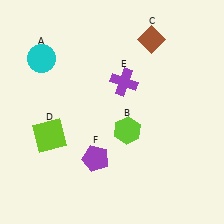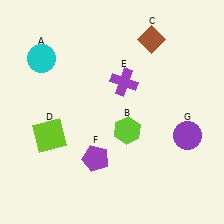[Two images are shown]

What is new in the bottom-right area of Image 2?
A purple circle (G) was added in the bottom-right area of Image 2.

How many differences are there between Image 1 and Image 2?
There is 1 difference between the two images.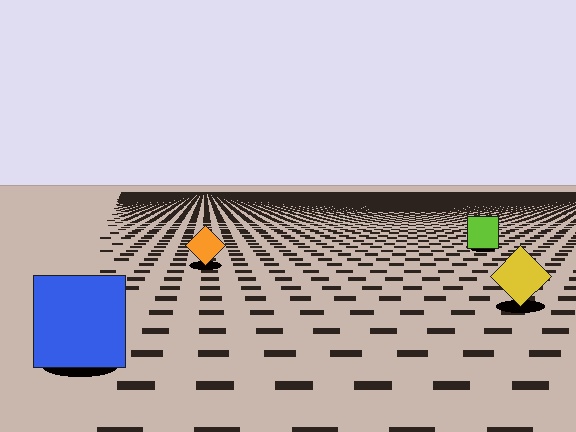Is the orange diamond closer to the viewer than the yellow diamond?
No. The yellow diamond is closer — you can tell from the texture gradient: the ground texture is coarser near it.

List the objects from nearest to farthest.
From nearest to farthest: the blue square, the yellow diamond, the orange diamond, the lime square.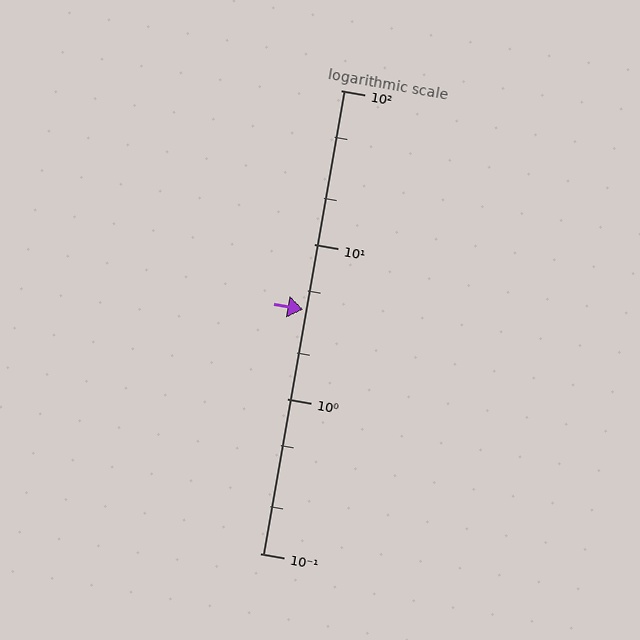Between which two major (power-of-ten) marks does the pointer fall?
The pointer is between 1 and 10.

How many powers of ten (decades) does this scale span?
The scale spans 3 decades, from 0.1 to 100.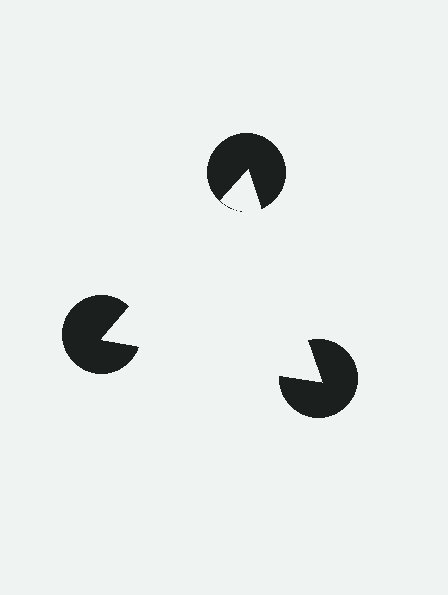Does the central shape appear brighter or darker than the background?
It typically appears slightly brighter than the background, even though no actual brightness change is drawn.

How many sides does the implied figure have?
3 sides.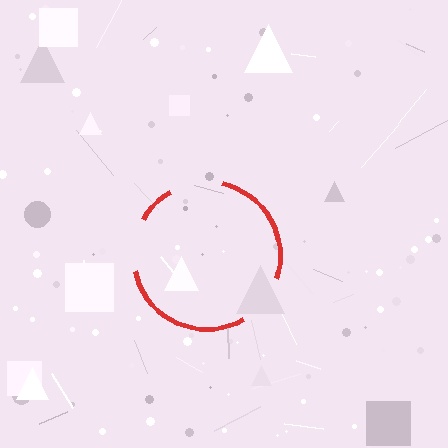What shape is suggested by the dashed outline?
The dashed outline suggests a circle.